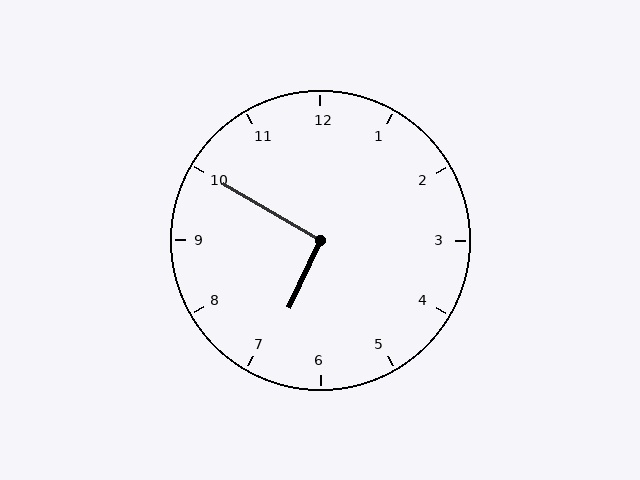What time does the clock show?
6:50.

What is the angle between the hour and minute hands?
Approximately 95 degrees.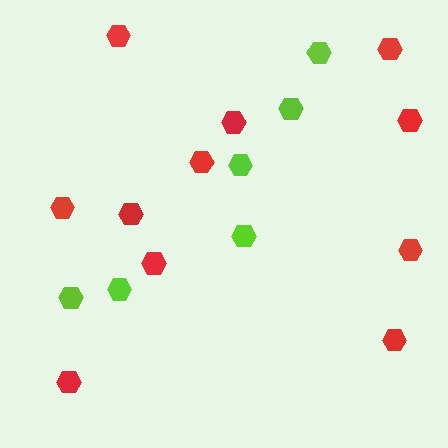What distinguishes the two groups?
There are 2 groups: one group of red hexagons (11) and one group of lime hexagons (6).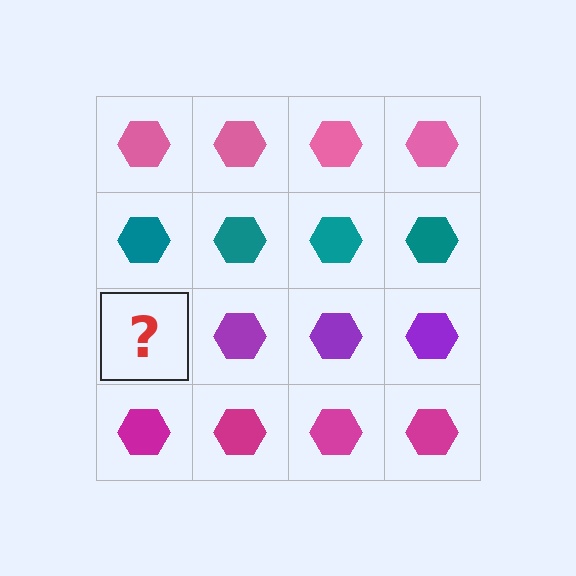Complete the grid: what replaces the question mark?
The question mark should be replaced with a purple hexagon.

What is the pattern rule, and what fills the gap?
The rule is that each row has a consistent color. The gap should be filled with a purple hexagon.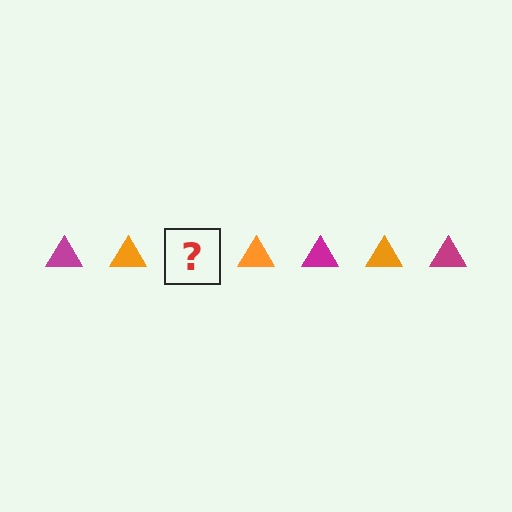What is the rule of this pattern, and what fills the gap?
The rule is that the pattern cycles through magenta, orange triangles. The gap should be filled with a magenta triangle.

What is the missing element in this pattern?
The missing element is a magenta triangle.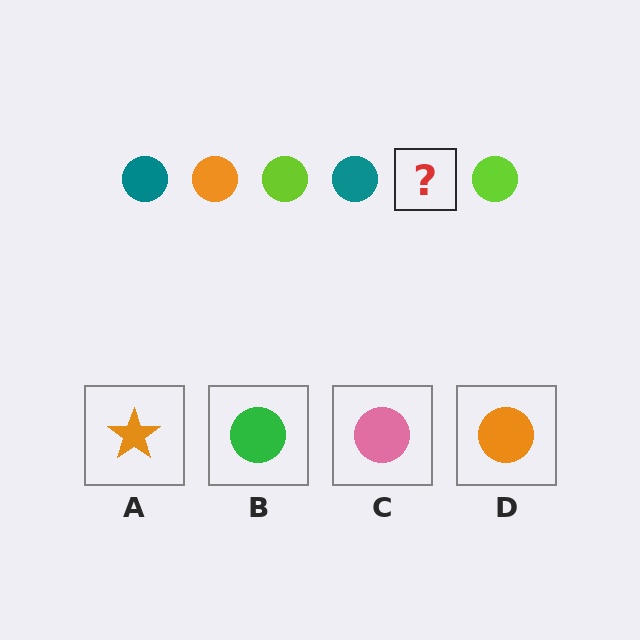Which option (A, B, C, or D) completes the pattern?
D.